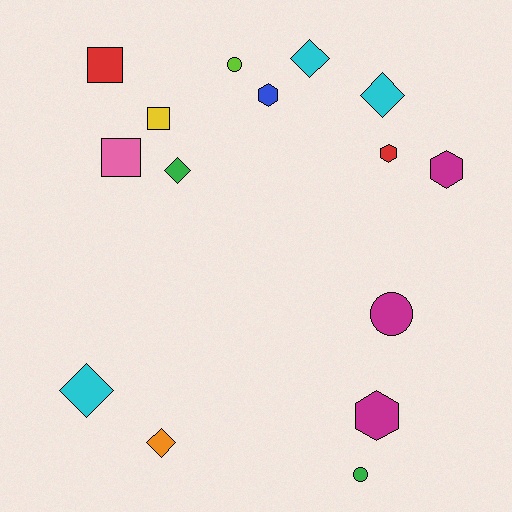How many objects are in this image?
There are 15 objects.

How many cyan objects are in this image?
There are 3 cyan objects.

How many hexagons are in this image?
There are 4 hexagons.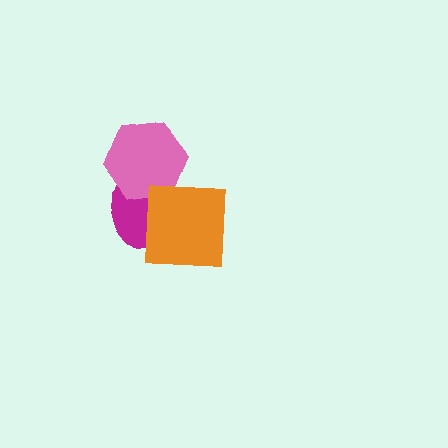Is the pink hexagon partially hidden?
No, no other shape covers it.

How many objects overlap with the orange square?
1 object overlaps with the orange square.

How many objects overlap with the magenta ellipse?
2 objects overlap with the magenta ellipse.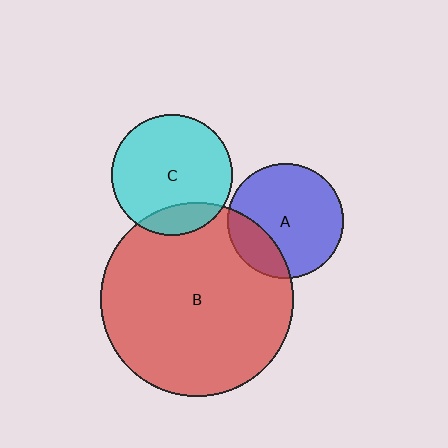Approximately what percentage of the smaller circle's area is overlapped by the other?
Approximately 25%.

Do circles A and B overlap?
Yes.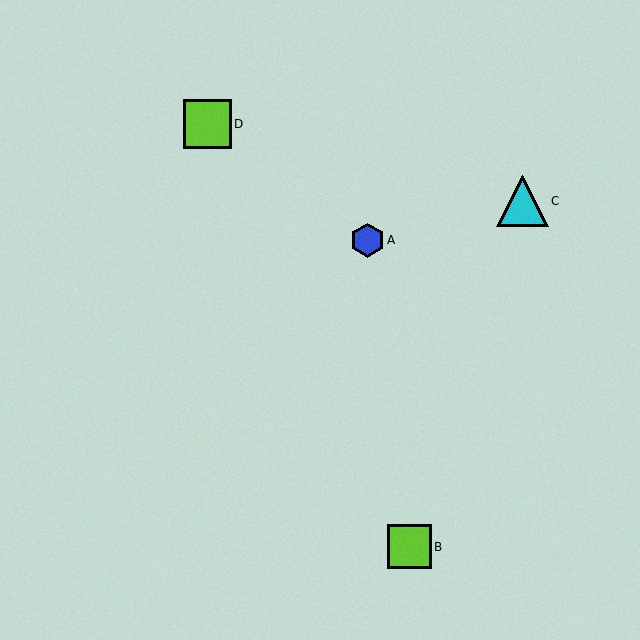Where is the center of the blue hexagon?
The center of the blue hexagon is at (367, 240).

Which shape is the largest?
The cyan triangle (labeled C) is the largest.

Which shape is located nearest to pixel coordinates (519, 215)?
The cyan triangle (labeled C) at (523, 201) is nearest to that location.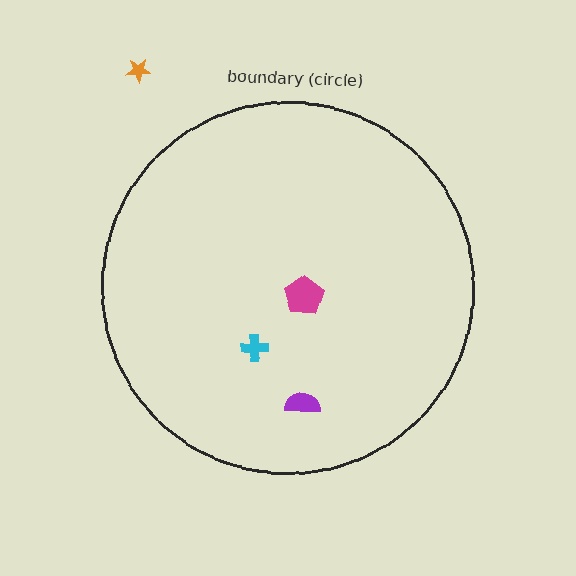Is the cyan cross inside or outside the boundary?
Inside.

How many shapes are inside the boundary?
3 inside, 1 outside.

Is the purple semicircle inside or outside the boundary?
Inside.